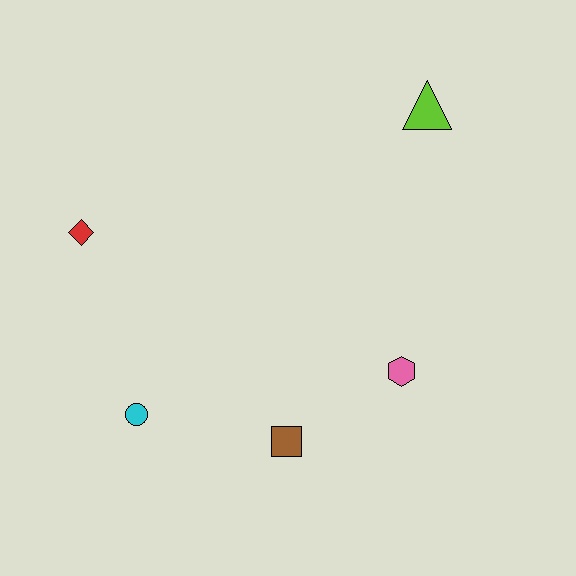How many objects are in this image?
There are 5 objects.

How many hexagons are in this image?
There is 1 hexagon.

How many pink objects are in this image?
There is 1 pink object.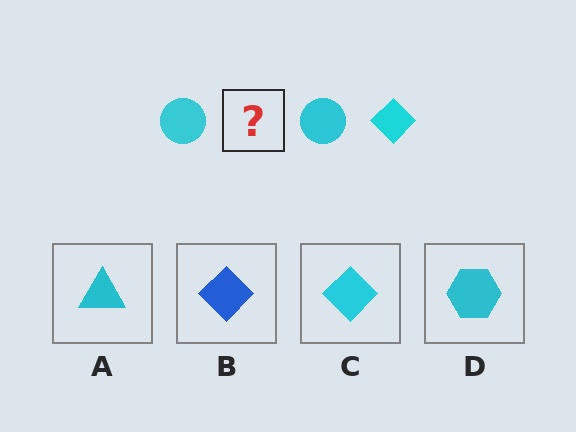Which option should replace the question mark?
Option C.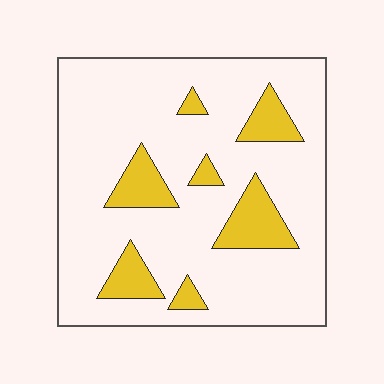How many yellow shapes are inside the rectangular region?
7.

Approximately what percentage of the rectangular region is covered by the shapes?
Approximately 15%.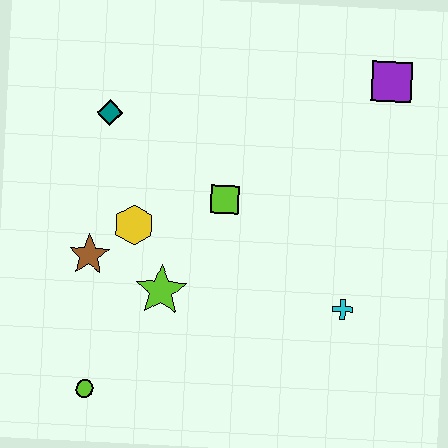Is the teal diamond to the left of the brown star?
No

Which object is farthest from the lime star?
The purple square is farthest from the lime star.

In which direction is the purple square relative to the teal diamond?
The purple square is to the right of the teal diamond.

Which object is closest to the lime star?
The yellow hexagon is closest to the lime star.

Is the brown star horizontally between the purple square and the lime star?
No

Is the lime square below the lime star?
No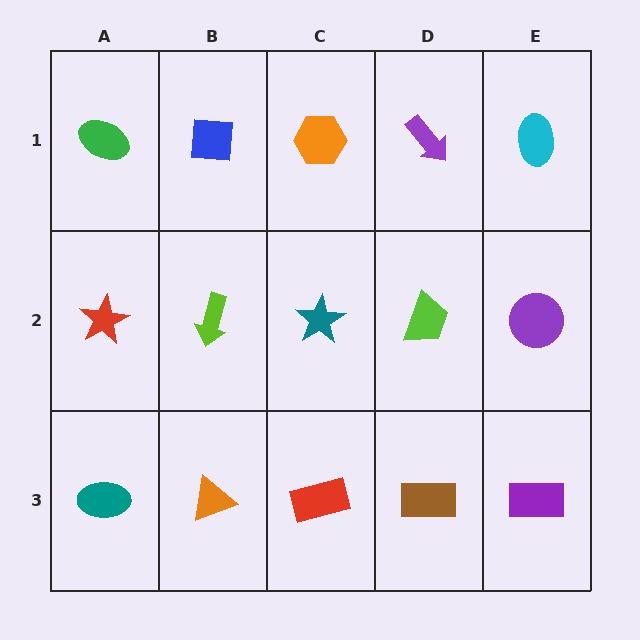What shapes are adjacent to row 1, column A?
A red star (row 2, column A), a blue square (row 1, column B).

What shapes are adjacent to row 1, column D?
A lime trapezoid (row 2, column D), an orange hexagon (row 1, column C), a cyan ellipse (row 1, column E).